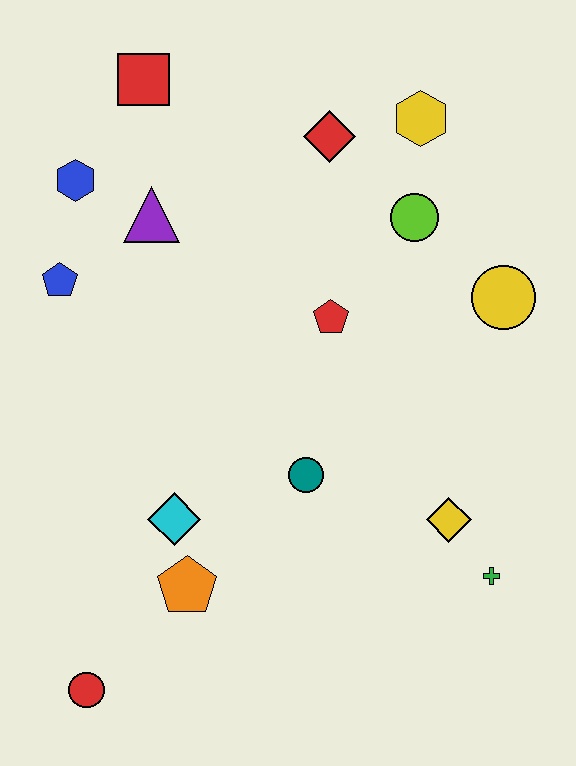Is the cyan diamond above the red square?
No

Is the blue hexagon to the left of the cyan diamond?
Yes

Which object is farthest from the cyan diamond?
The yellow hexagon is farthest from the cyan diamond.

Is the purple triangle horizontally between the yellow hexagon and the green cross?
No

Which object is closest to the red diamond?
The yellow hexagon is closest to the red diamond.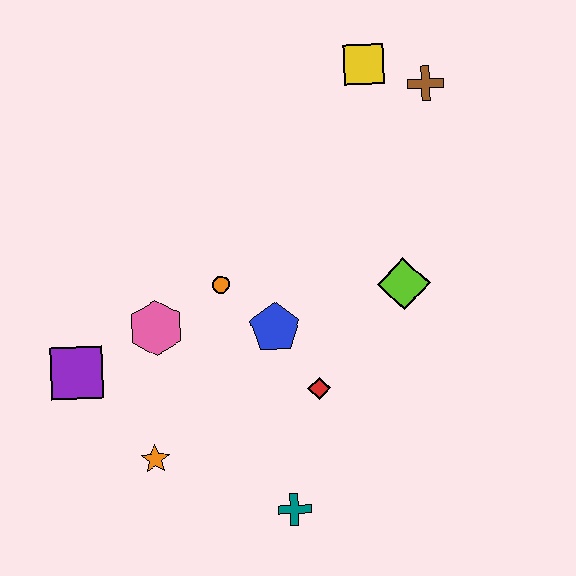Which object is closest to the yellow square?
The brown cross is closest to the yellow square.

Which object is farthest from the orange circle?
The brown cross is farthest from the orange circle.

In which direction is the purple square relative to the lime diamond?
The purple square is to the left of the lime diamond.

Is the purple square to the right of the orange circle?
No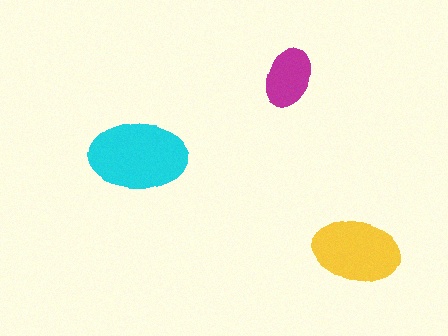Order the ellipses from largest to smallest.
the cyan one, the yellow one, the magenta one.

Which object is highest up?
The magenta ellipse is topmost.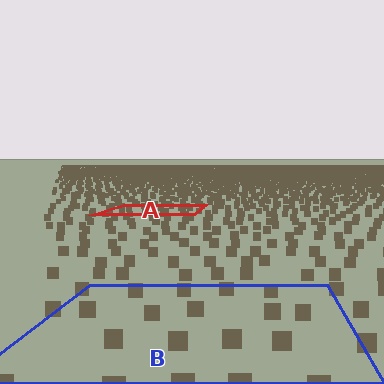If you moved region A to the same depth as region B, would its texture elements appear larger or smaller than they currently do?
They would appear larger. At a closer depth, the same texture elements are projected at a bigger on-screen size.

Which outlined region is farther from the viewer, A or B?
Region A is farther from the viewer — the texture elements inside it appear smaller and more densely packed.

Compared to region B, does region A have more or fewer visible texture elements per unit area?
Region A has more texture elements per unit area — they are packed more densely because it is farther away.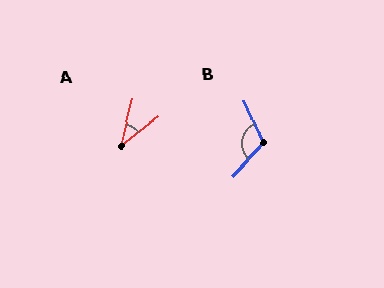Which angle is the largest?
B, at approximately 113 degrees.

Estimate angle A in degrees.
Approximately 37 degrees.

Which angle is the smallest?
A, at approximately 37 degrees.